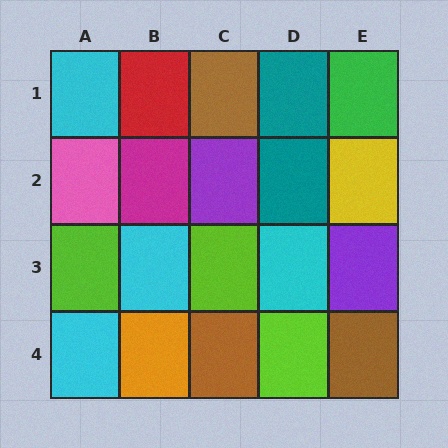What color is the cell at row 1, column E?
Green.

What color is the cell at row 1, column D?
Teal.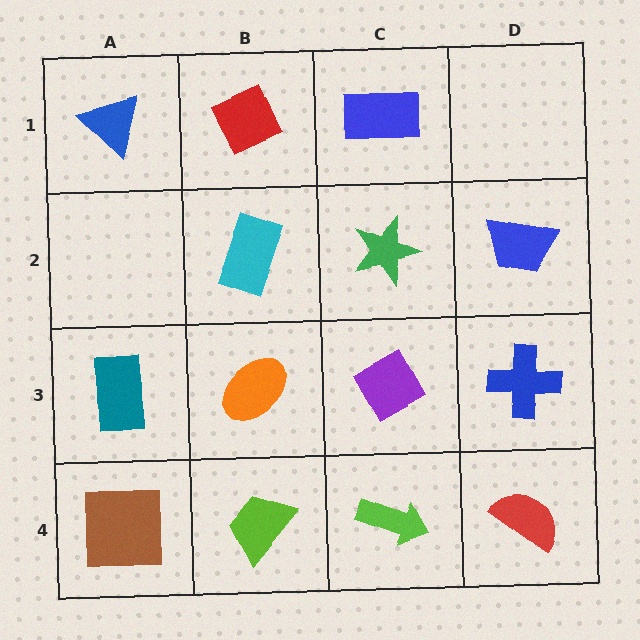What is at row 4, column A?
A brown square.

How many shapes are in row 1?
3 shapes.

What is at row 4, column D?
A red semicircle.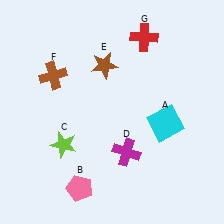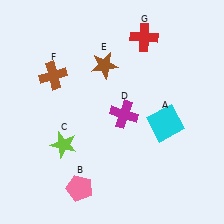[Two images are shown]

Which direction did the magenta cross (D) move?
The magenta cross (D) moved up.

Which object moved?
The magenta cross (D) moved up.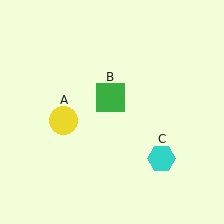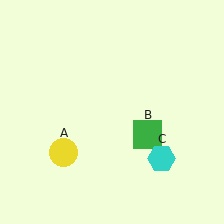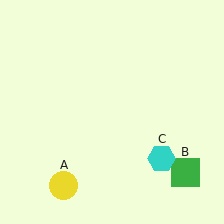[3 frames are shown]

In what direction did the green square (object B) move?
The green square (object B) moved down and to the right.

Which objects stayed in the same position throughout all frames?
Cyan hexagon (object C) remained stationary.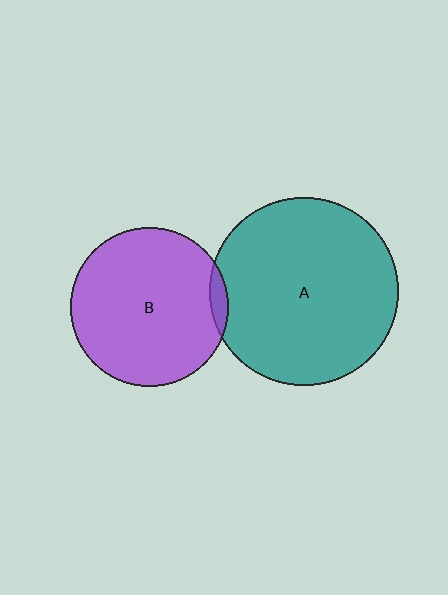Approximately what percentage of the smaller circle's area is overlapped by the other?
Approximately 5%.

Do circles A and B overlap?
Yes.